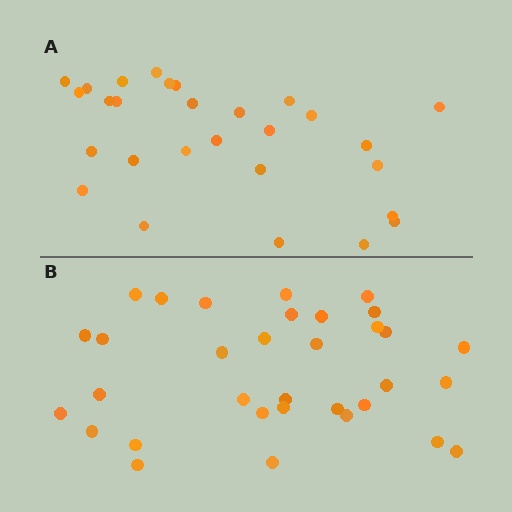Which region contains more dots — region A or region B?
Region B (the bottom region) has more dots.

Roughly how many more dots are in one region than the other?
Region B has about 5 more dots than region A.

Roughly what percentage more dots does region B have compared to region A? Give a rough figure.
About 20% more.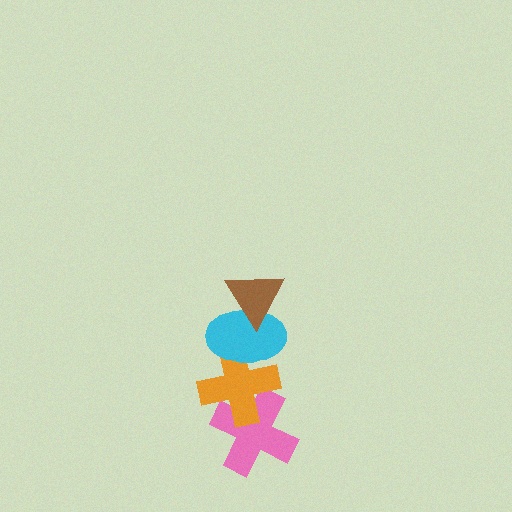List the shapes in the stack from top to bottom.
From top to bottom: the brown triangle, the cyan ellipse, the orange cross, the pink cross.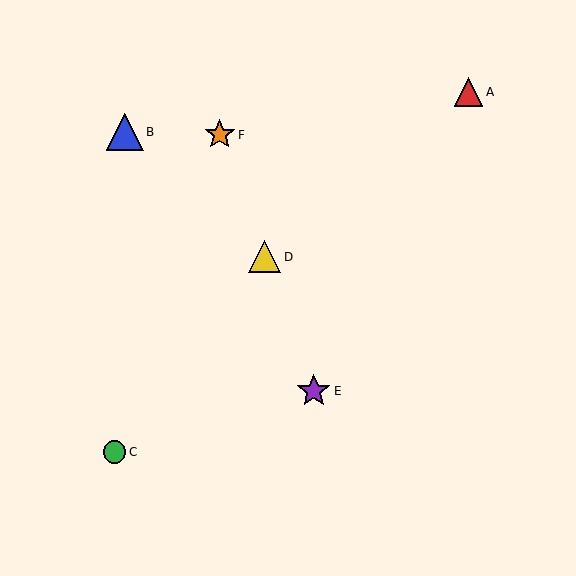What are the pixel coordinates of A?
Object A is at (469, 92).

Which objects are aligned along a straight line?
Objects D, E, F are aligned along a straight line.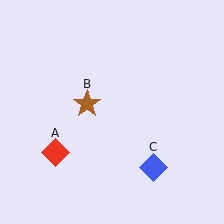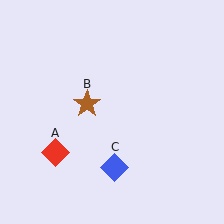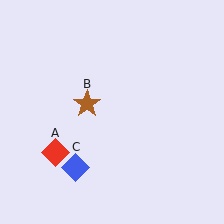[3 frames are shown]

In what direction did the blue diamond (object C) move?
The blue diamond (object C) moved left.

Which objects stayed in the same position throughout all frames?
Red diamond (object A) and brown star (object B) remained stationary.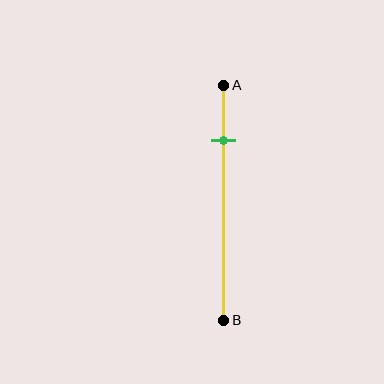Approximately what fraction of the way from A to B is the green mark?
The green mark is approximately 25% of the way from A to B.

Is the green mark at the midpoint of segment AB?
No, the mark is at about 25% from A, not at the 50% midpoint.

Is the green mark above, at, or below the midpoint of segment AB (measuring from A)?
The green mark is above the midpoint of segment AB.